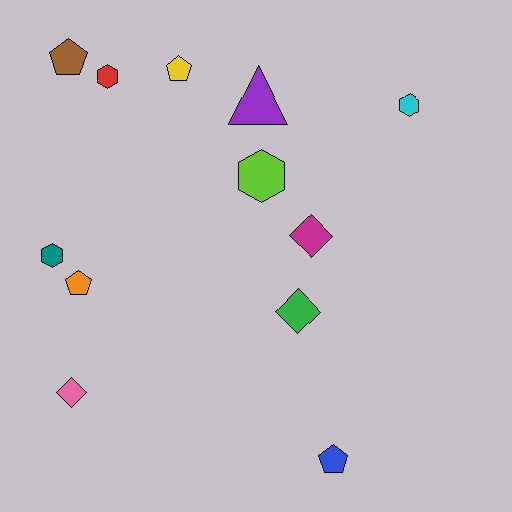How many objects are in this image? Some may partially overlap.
There are 12 objects.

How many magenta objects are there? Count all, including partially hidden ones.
There is 1 magenta object.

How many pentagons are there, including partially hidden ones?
There are 4 pentagons.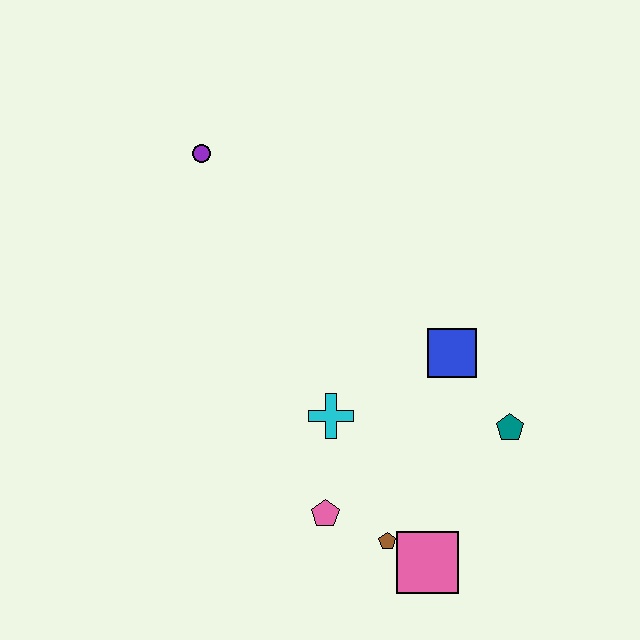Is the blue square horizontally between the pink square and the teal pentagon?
Yes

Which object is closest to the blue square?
The teal pentagon is closest to the blue square.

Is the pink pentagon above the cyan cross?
No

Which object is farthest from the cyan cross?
The purple circle is farthest from the cyan cross.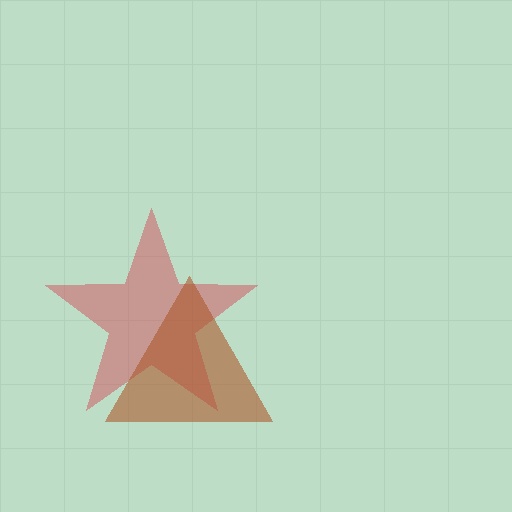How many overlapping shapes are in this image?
There are 2 overlapping shapes in the image.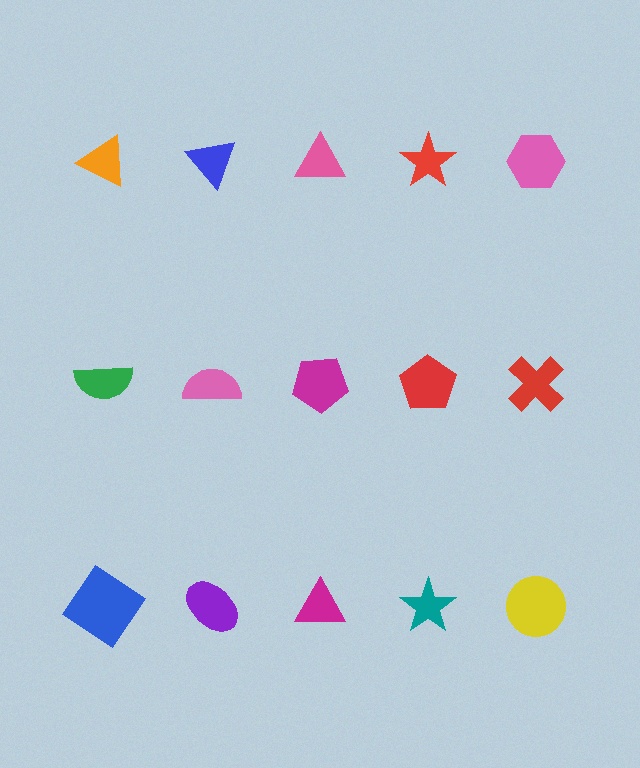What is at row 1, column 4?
A red star.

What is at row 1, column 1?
An orange triangle.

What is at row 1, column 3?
A pink triangle.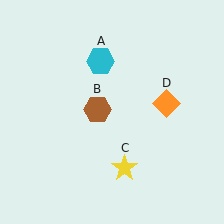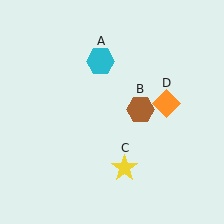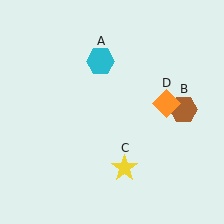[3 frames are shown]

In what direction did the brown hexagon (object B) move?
The brown hexagon (object B) moved right.